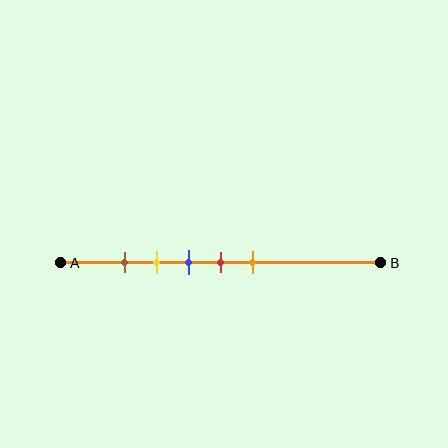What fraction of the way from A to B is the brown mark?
The brown mark is approximately 20% (0.2) of the way from A to B.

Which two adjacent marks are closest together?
The brown and yellow marks are the closest adjacent pair.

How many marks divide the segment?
There are 5 marks dividing the segment.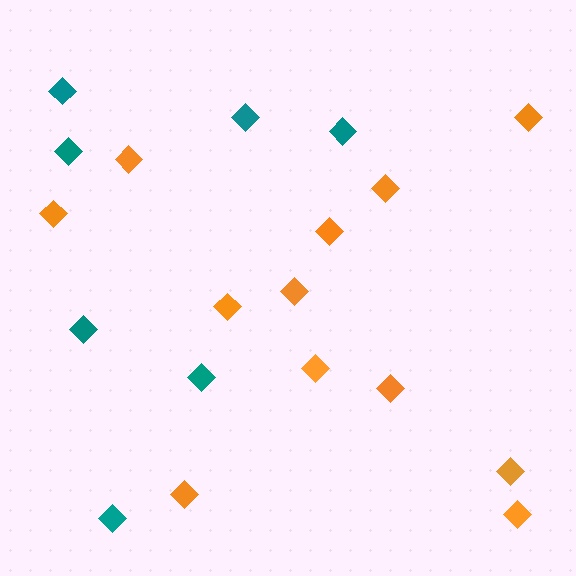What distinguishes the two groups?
There are 2 groups: one group of teal diamonds (7) and one group of orange diamonds (12).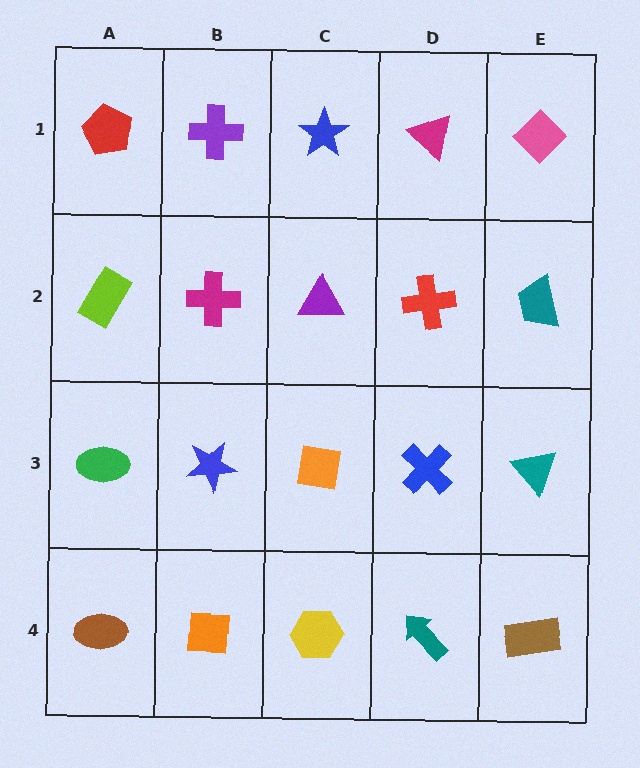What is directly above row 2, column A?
A red pentagon.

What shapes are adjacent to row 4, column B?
A blue star (row 3, column B), a brown ellipse (row 4, column A), a yellow hexagon (row 4, column C).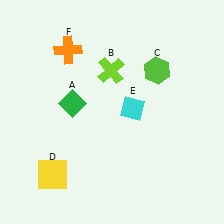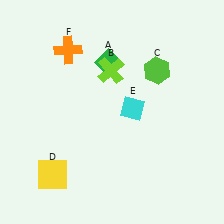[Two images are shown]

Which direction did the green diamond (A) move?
The green diamond (A) moved up.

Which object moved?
The green diamond (A) moved up.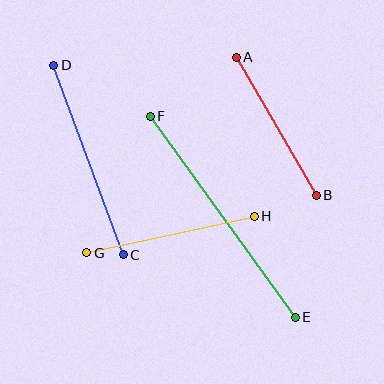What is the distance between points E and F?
The distance is approximately 248 pixels.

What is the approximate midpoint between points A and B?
The midpoint is at approximately (276, 126) pixels.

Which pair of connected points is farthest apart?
Points E and F are farthest apart.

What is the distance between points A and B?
The distance is approximately 160 pixels.